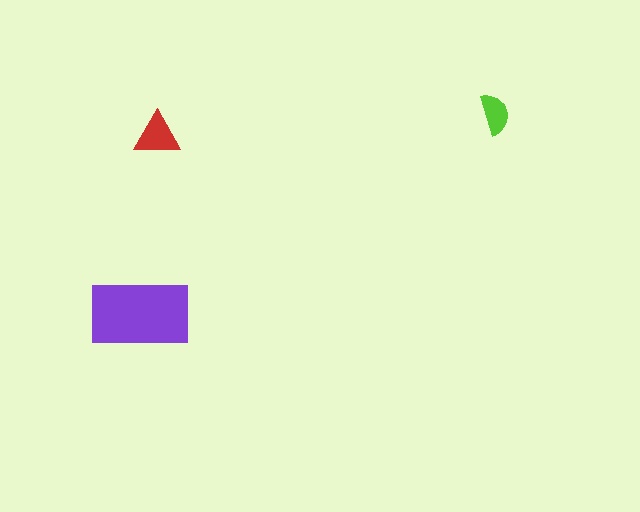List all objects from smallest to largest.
The lime semicircle, the red triangle, the purple rectangle.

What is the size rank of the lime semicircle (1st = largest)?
3rd.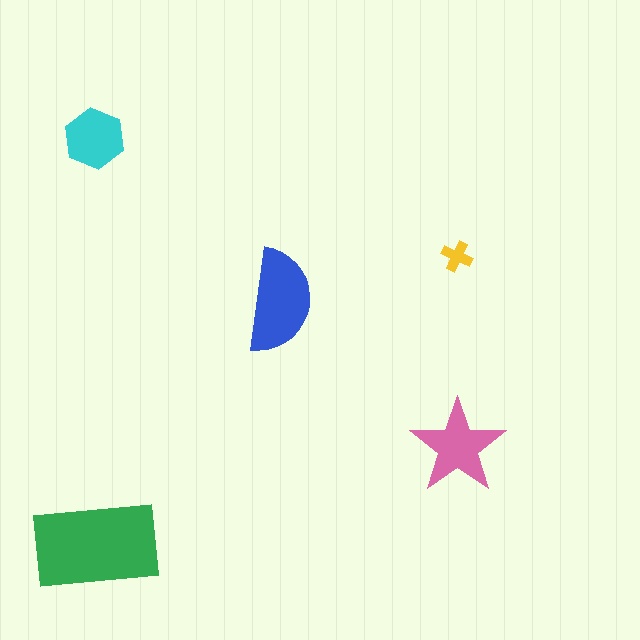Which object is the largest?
The green rectangle.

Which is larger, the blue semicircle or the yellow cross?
The blue semicircle.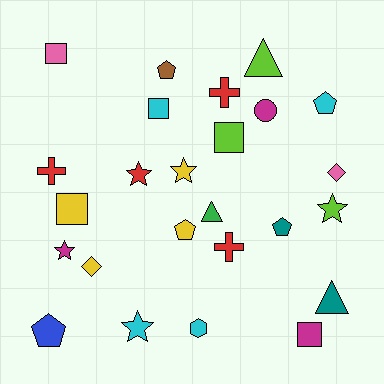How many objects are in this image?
There are 25 objects.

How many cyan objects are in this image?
There are 4 cyan objects.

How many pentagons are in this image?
There are 5 pentagons.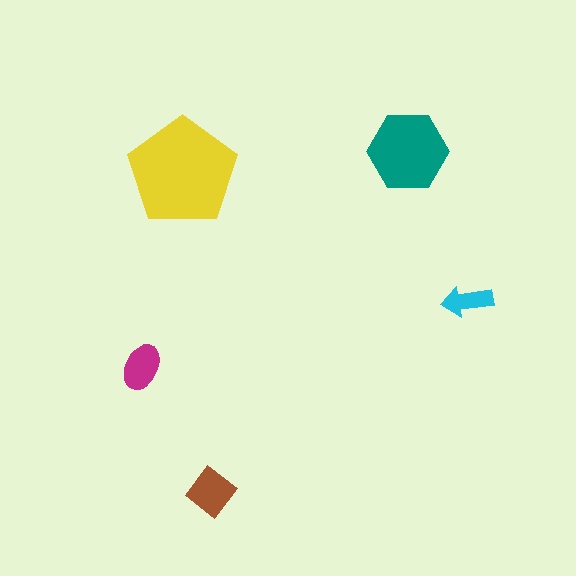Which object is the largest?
The yellow pentagon.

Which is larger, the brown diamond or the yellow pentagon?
The yellow pentagon.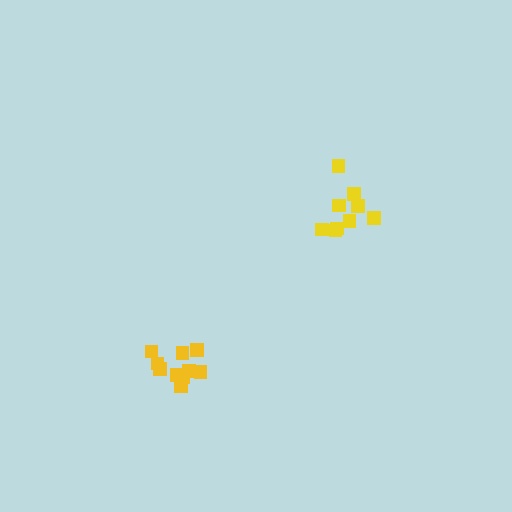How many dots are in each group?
Group 1: 10 dots, Group 2: 9 dots (19 total).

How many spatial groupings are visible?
There are 2 spatial groupings.